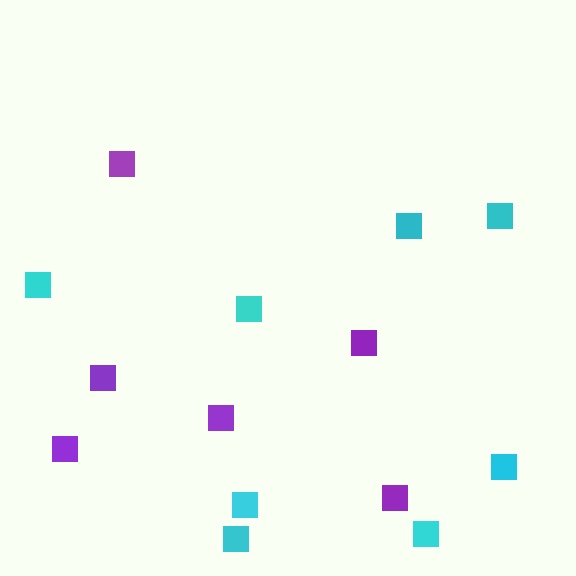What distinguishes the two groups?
There are 2 groups: one group of cyan squares (8) and one group of purple squares (6).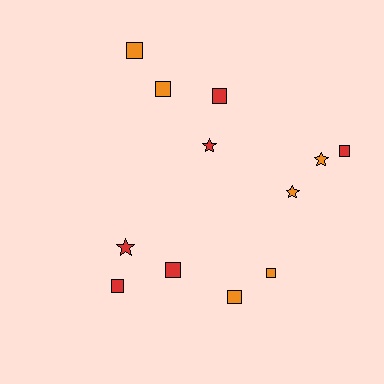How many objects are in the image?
There are 12 objects.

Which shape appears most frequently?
Square, with 8 objects.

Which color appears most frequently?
Orange, with 6 objects.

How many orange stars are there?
There are 2 orange stars.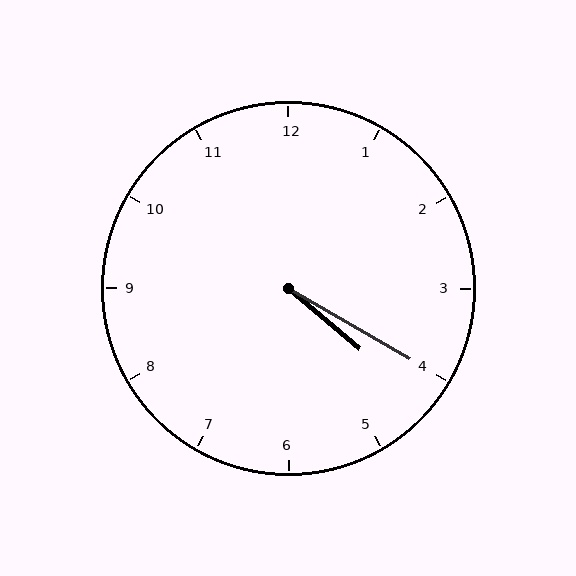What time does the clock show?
4:20.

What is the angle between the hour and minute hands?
Approximately 10 degrees.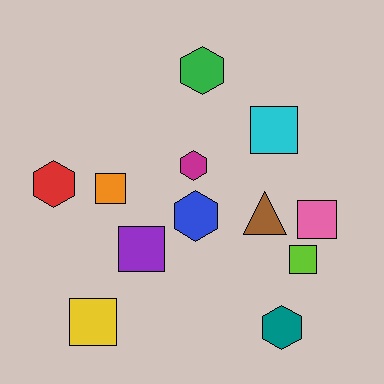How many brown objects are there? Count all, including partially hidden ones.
There is 1 brown object.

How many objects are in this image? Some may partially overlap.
There are 12 objects.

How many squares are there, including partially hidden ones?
There are 6 squares.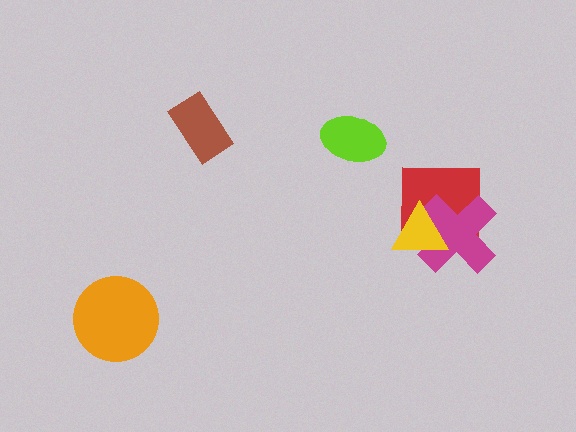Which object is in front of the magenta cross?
The yellow triangle is in front of the magenta cross.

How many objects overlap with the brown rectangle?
0 objects overlap with the brown rectangle.